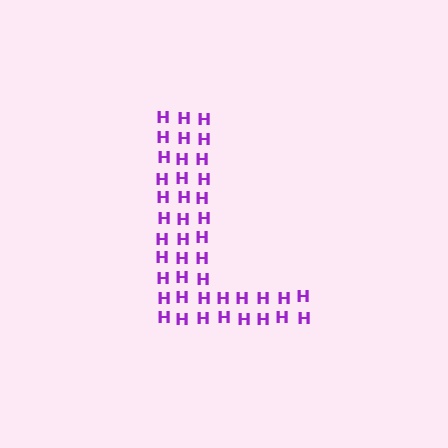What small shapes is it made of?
It is made of small letter H's.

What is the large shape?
The large shape is the letter L.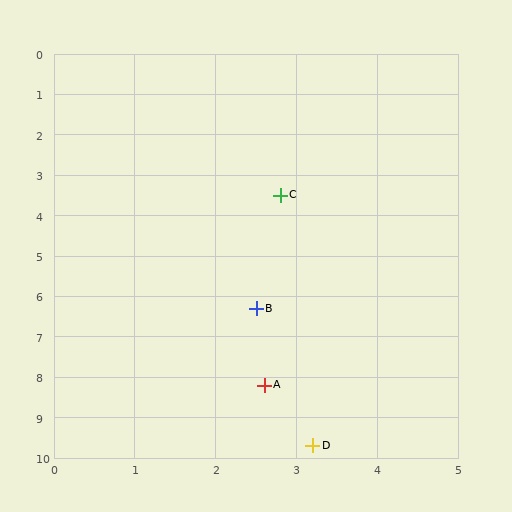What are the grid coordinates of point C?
Point C is at approximately (2.8, 3.5).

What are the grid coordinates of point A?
Point A is at approximately (2.6, 8.2).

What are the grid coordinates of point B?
Point B is at approximately (2.5, 6.3).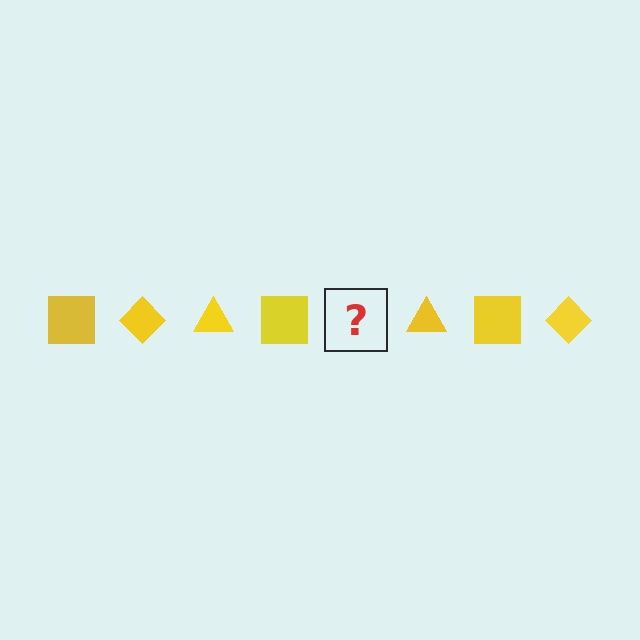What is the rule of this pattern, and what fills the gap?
The rule is that the pattern cycles through square, diamond, triangle shapes in yellow. The gap should be filled with a yellow diamond.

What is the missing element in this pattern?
The missing element is a yellow diamond.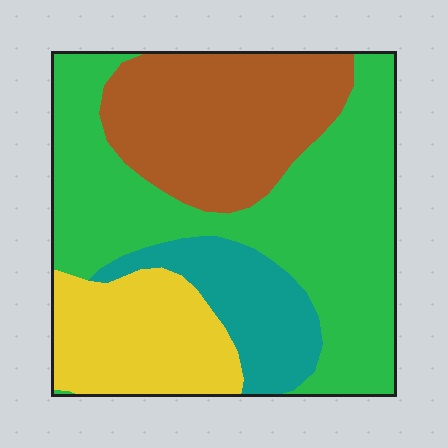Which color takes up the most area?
Green, at roughly 45%.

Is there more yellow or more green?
Green.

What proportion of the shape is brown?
Brown takes up about one quarter (1/4) of the shape.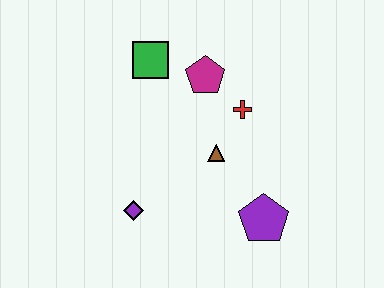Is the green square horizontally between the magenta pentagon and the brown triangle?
No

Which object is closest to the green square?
The magenta pentagon is closest to the green square.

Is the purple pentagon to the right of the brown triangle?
Yes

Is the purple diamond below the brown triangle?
Yes